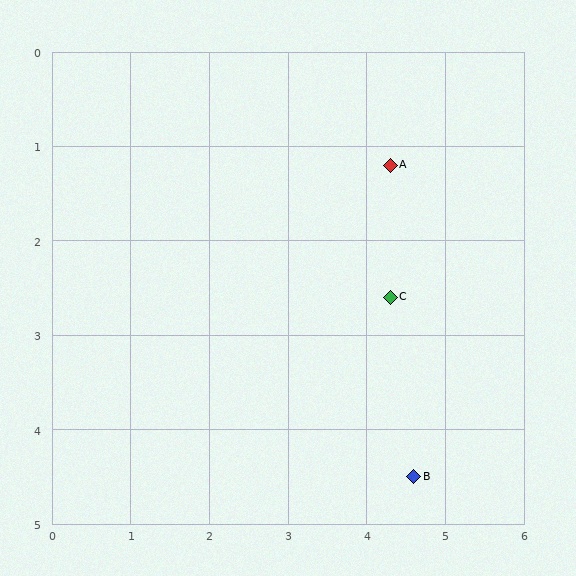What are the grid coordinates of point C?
Point C is at approximately (4.3, 2.6).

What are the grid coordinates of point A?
Point A is at approximately (4.3, 1.2).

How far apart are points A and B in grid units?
Points A and B are about 3.3 grid units apart.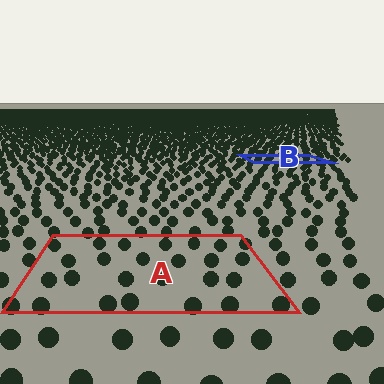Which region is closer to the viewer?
Region A is closer. The texture elements there are larger and more spread out.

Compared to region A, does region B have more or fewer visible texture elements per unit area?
Region B has more texture elements per unit area — they are packed more densely because it is farther away.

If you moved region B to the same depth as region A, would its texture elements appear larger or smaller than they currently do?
They would appear larger. At a closer depth, the same texture elements are projected at a bigger on-screen size.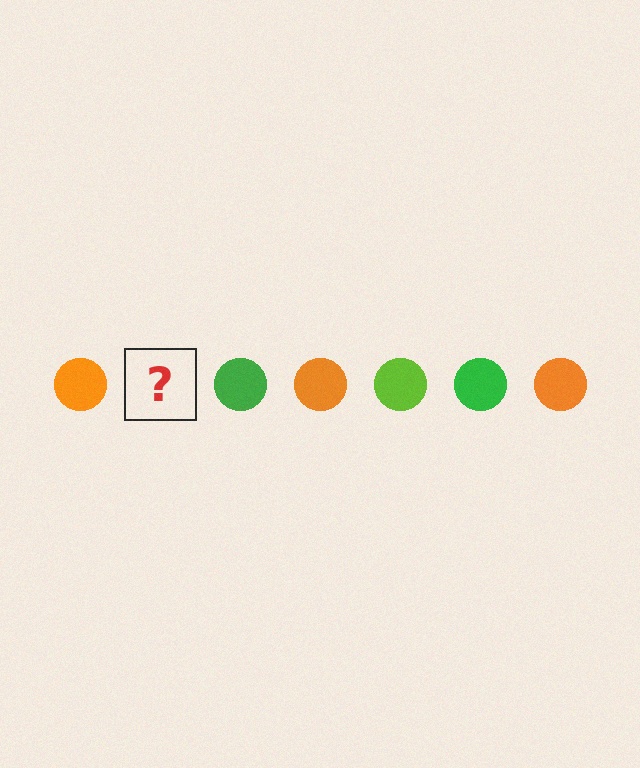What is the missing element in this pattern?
The missing element is a lime circle.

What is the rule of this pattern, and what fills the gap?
The rule is that the pattern cycles through orange, lime, green circles. The gap should be filled with a lime circle.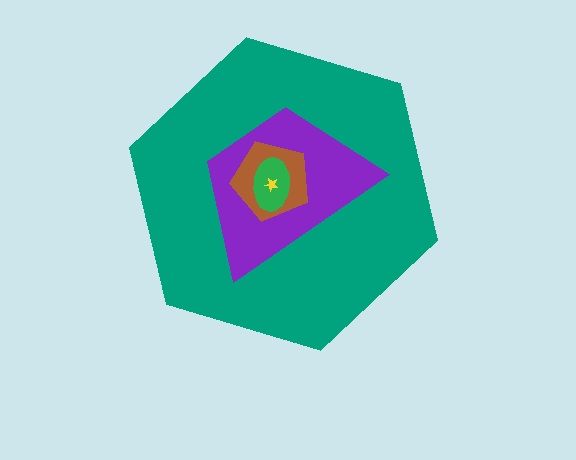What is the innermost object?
The yellow star.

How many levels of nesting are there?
5.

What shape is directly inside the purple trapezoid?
The brown pentagon.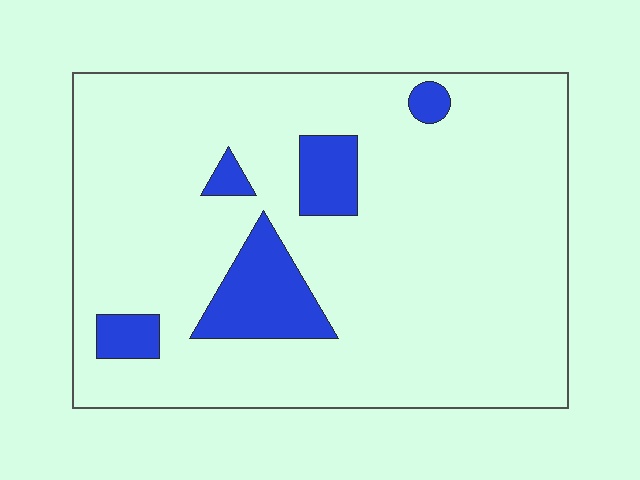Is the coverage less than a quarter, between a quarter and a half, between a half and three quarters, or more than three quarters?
Less than a quarter.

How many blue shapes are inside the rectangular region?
5.